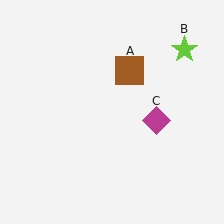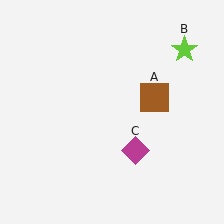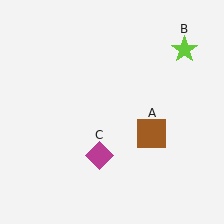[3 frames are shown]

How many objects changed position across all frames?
2 objects changed position: brown square (object A), magenta diamond (object C).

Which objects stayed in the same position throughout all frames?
Lime star (object B) remained stationary.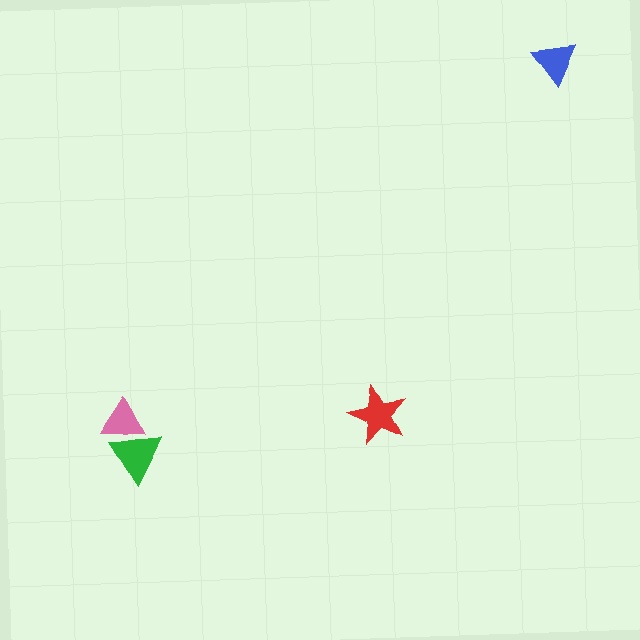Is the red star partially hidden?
No, no other shape covers it.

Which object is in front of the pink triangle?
The green triangle is in front of the pink triangle.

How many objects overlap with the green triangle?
1 object overlaps with the green triangle.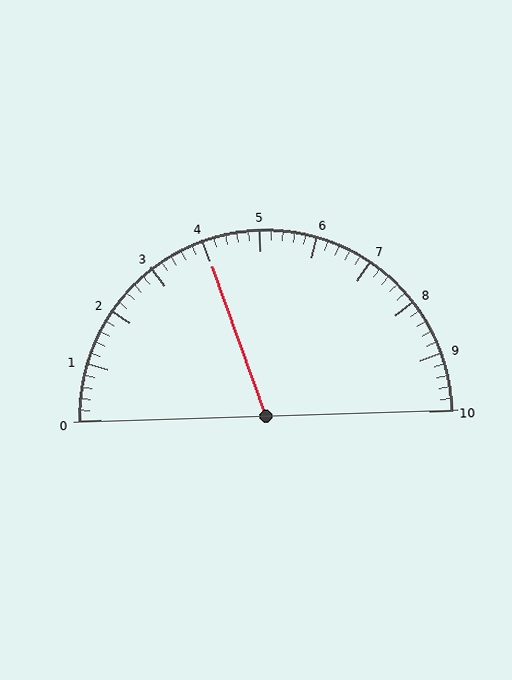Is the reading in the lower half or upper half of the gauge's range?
The reading is in the lower half of the range (0 to 10).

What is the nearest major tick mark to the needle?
The nearest major tick mark is 4.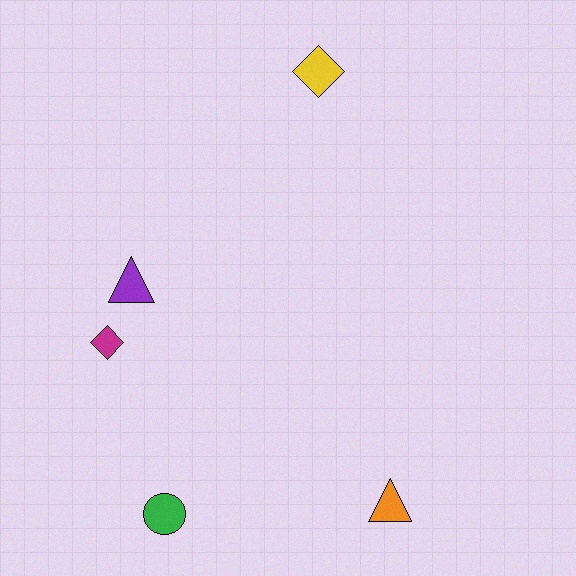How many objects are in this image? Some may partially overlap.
There are 5 objects.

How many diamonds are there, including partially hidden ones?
There are 2 diamonds.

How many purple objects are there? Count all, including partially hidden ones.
There is 1 purple object.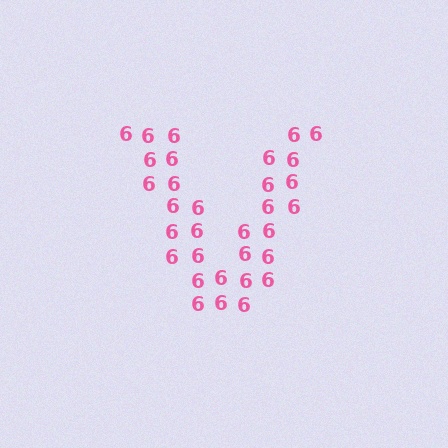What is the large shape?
The large shape is the letter V.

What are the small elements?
The small elements are digit 6's.